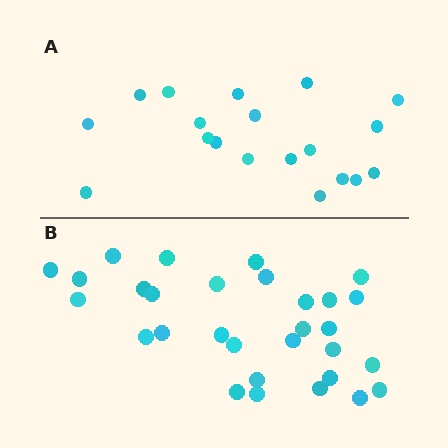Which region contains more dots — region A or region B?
Region B (the bottom region) has more dots.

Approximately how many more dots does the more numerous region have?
Region B has roughly 12 or so more dots than region A.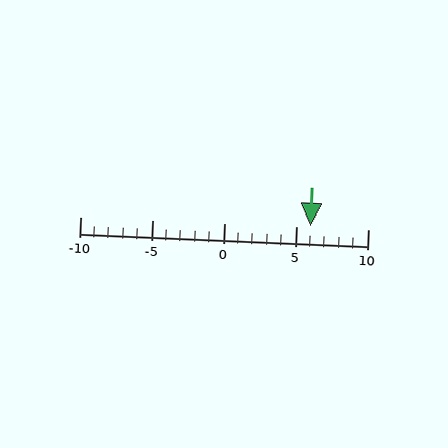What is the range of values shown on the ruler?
The ruler shows values from -10 to 10.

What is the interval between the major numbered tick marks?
The major tick marks are spaced 5 units apart.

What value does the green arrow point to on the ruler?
The green arrow points to approximately 6.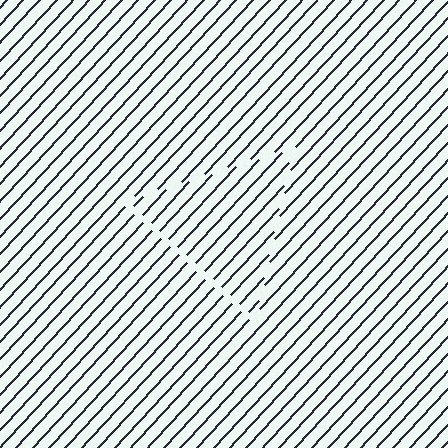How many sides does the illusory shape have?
3 sides — the line-ends trace a triangle.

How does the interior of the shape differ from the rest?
The interior of the shape contains the same grating, shifted by half a period — the contour is defined by the phase discontinuity where line-ends from the inner and outer gratings abut.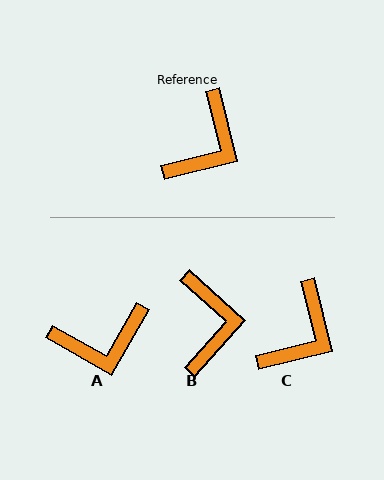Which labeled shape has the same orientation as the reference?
C.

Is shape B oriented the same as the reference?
No, it is off by about 34 degrees.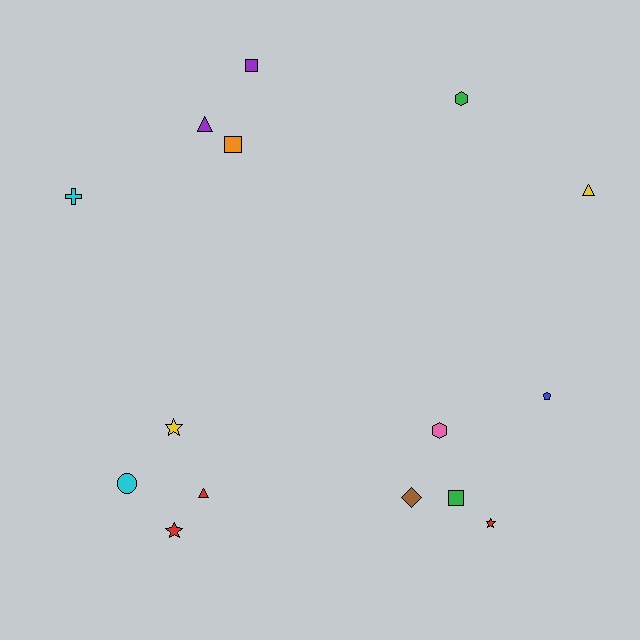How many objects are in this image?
There are 15 objects.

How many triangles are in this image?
There are 3 triangles.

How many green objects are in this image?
There are 2 green objects.